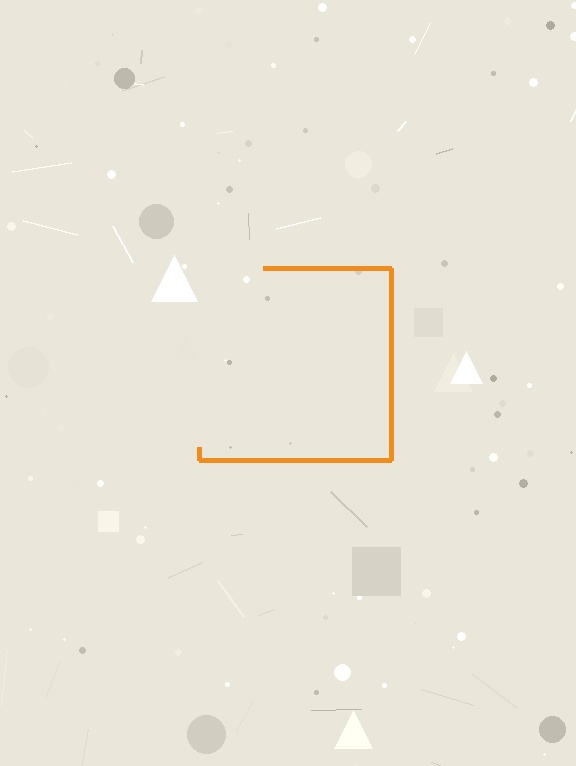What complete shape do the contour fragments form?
The contour fragments form a square.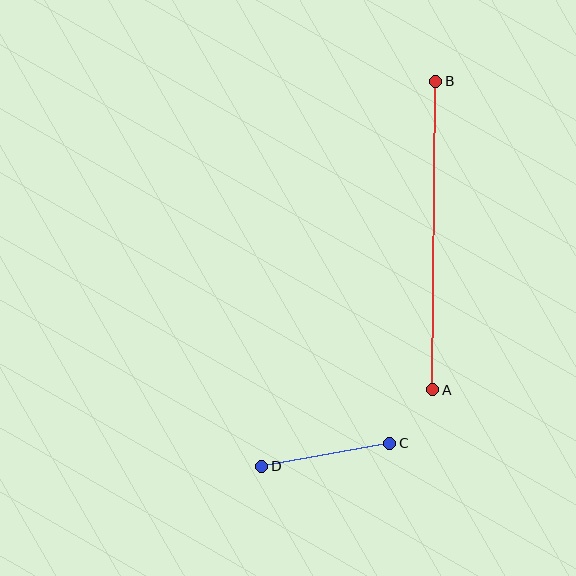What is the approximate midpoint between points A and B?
The midpoint is at approximately (434, 236) pixels.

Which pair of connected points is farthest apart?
Points A and B are farthest apart.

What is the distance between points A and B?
The distance is approximately 308 pixels.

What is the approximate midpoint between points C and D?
The midpoint is at approximately (326, 455) pixels.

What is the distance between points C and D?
The distance is approximately 130 pixels.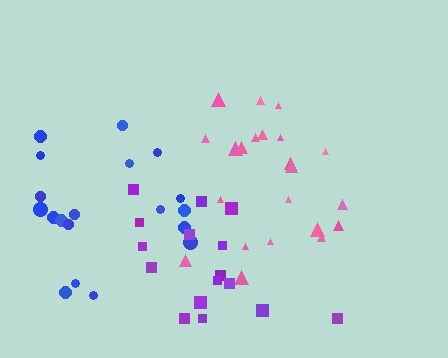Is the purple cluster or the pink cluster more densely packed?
Pink.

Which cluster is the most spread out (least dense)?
Purple.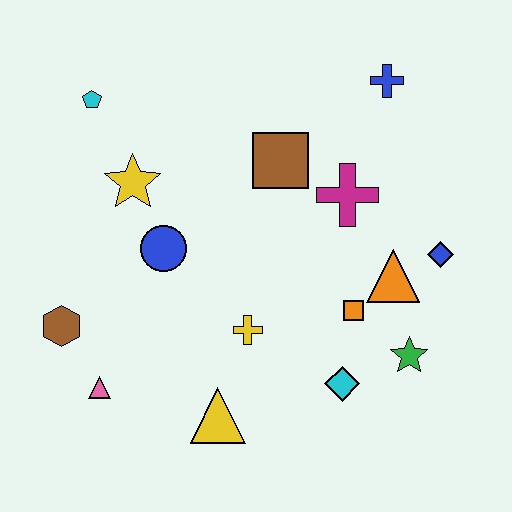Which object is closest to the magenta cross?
The brown square is closest to the magenta cross.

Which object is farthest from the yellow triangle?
The blue cross is farthest from the yellow triangle.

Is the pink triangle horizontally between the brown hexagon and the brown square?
Yes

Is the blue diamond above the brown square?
No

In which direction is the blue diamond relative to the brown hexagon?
The blue diamond is to the right of the brown hexagon.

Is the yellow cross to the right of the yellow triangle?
Yes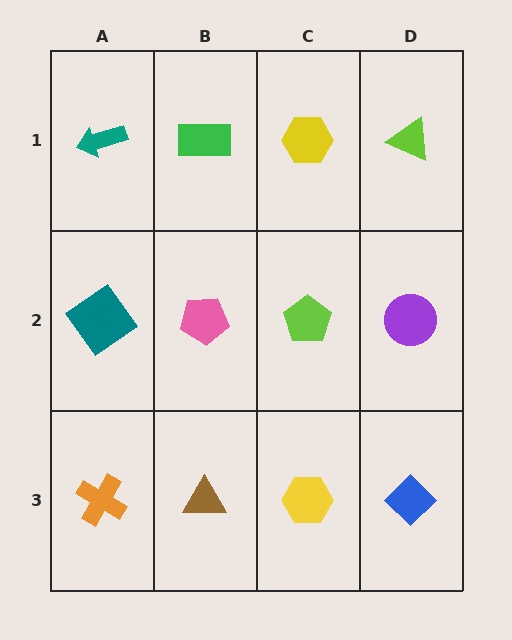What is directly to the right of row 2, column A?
A pink pentagon.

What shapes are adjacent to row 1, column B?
A pink pentagon (row 2, column B), a teal arrow (row 1, column A), a yellow hexagon (row 1, column C).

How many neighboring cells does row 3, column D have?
2.